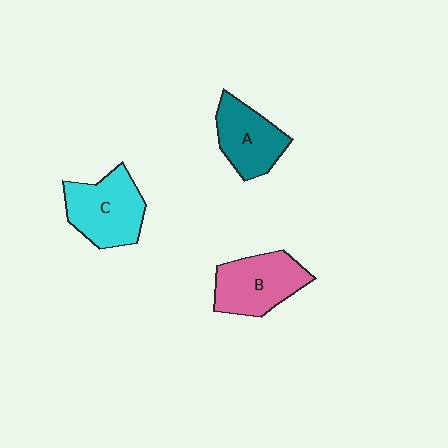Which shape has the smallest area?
Shape A (teal).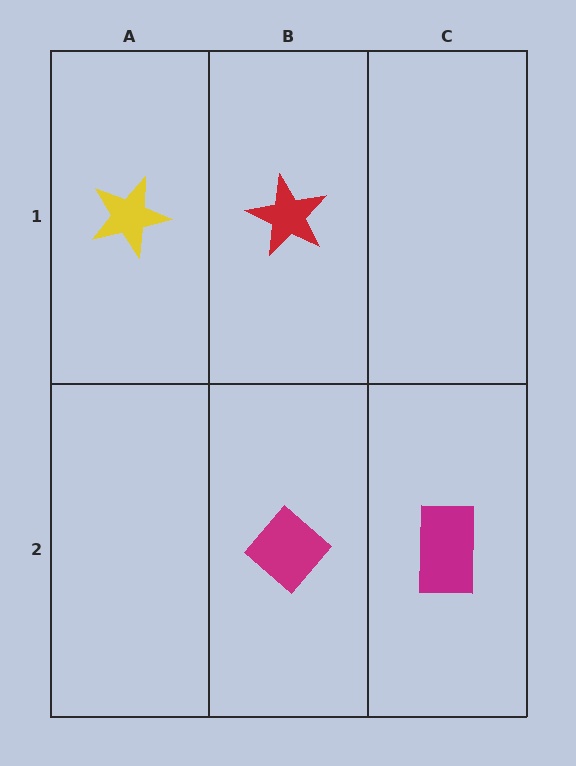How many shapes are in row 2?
2 shapes.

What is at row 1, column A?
A yellow star.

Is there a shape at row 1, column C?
No, that cell is empty.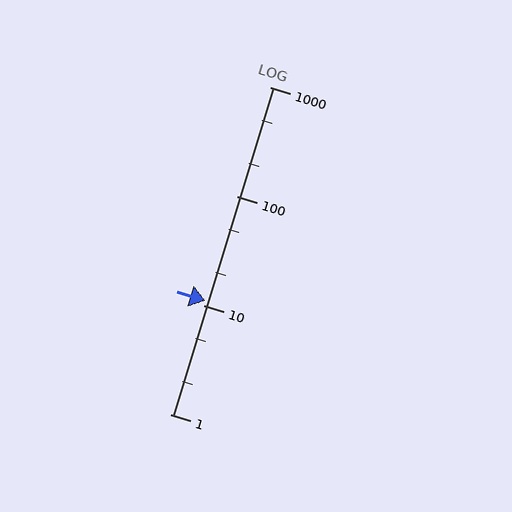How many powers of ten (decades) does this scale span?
The scale spans 3 decades, from 1 to 1000.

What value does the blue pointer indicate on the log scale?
The pointer indicates approximately 11.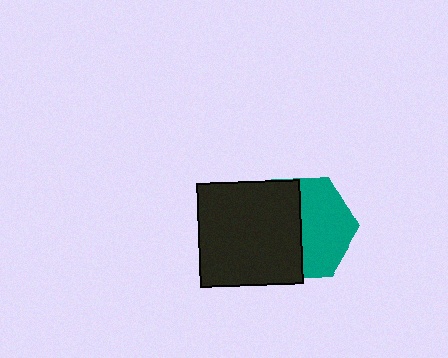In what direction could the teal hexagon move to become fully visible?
The teal hexagon could move right. That would shift it out from behind the black square entirely.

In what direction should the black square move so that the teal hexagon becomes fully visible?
The black square should move left. That is the shortest direction to clear the overlap and leave the teal hexagon fully visible.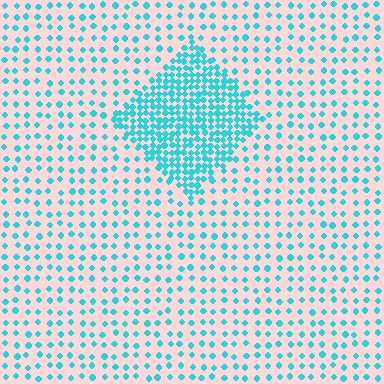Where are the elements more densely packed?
The elements are more densely packed inside the diamond boundary.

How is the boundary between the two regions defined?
The boundary is defined by a change in element density (approximately 2.8x ratio). All elements are the same color, size, and shape.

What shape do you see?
I see a diamond.